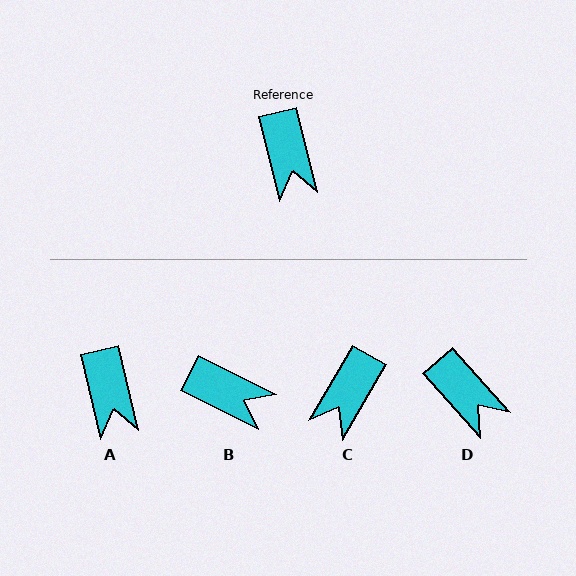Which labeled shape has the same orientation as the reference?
A.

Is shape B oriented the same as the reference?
No, it is off by about 50 degrees.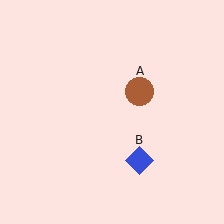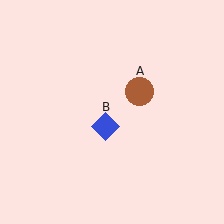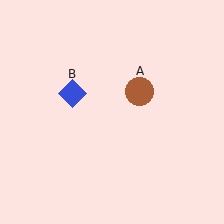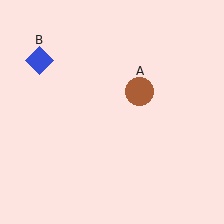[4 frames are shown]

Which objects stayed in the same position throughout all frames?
Brown circle (object A) remained stationary.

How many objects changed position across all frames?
1 object changed position: blue diamond (object B).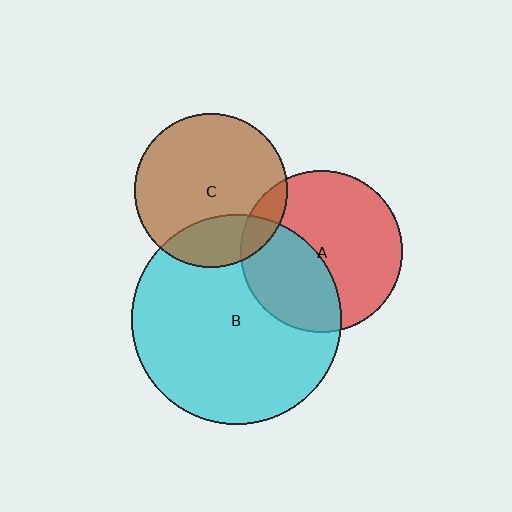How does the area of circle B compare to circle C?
Approximately 1.9 times.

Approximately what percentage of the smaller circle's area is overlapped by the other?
Approximately 40%.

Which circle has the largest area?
Circle B (cyan).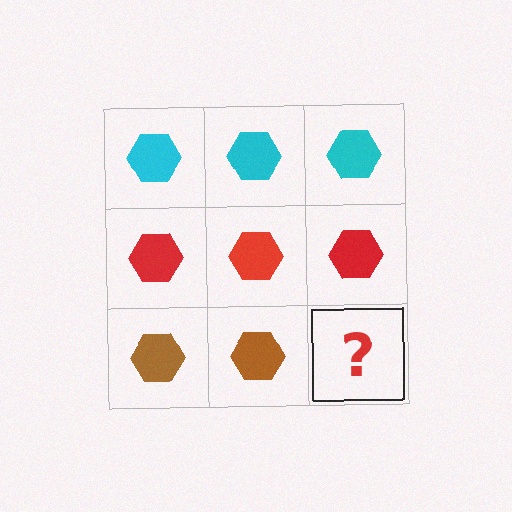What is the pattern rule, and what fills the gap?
The rule is that each row has a consistent color. The gap should be filled with a brown hexagon.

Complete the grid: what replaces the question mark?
The question mark should be replaced with a brown hexagon.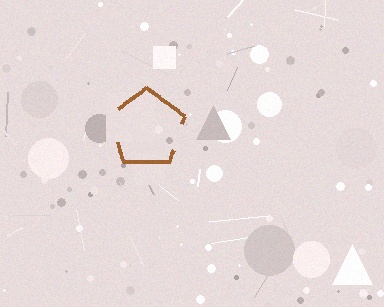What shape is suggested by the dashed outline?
The dashed outline suggests a pentagon.